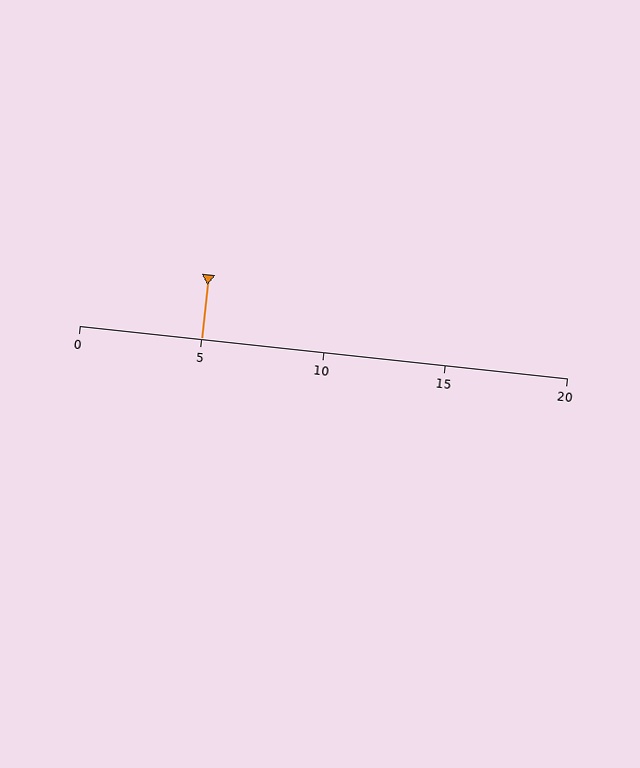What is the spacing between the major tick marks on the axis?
The major ticks are spaced 5 apart.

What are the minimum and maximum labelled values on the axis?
The axis runs from 0 to 20.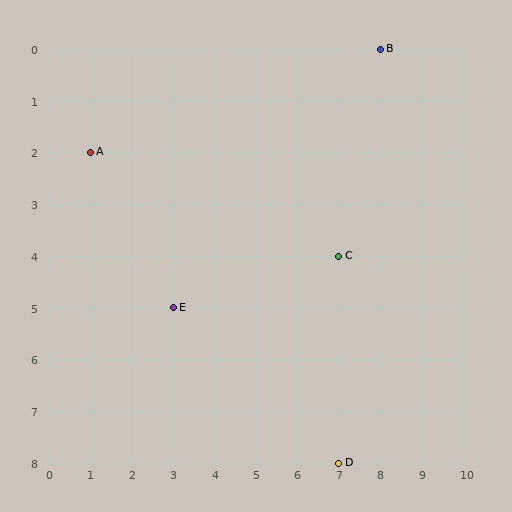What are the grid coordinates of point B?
Point B is at grid coordinates (8, 0).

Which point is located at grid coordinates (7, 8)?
Point D is at (7, 8).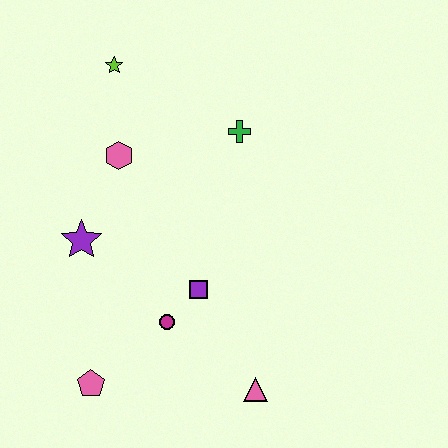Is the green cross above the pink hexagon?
Yes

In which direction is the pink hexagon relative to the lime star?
The pink hexagon is below the lime star.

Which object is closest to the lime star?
The pink hexagon is closest to the lime star.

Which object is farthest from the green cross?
The pink pentagon is farthest from the green cross.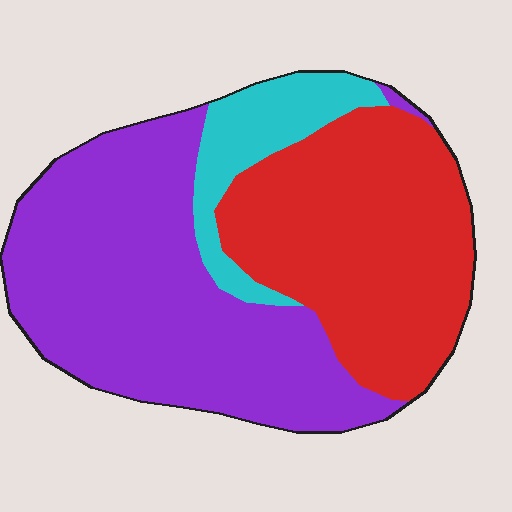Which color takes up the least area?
Cyan, at roughly 10%.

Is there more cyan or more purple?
Purple.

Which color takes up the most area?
Purple, at roughly 50%.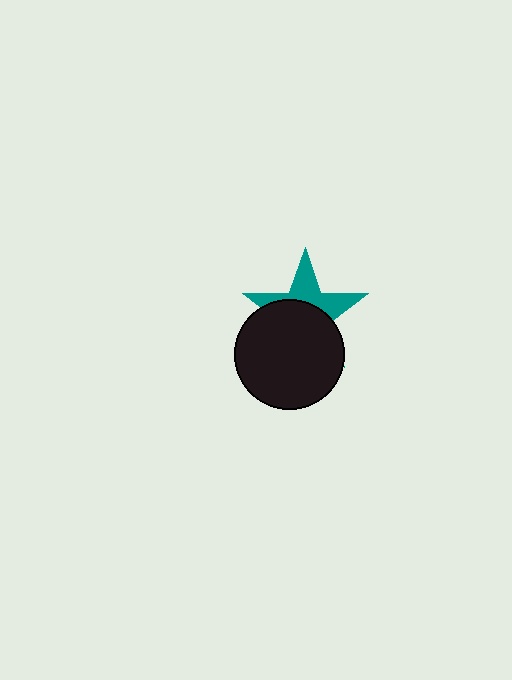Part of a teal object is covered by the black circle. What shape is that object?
It is a star.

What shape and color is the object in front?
The object in front is a black circle.